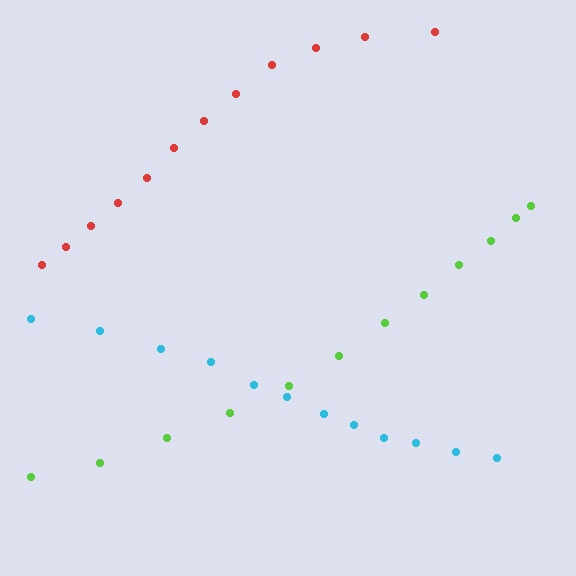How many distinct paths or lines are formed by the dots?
There are 3 distinct paths.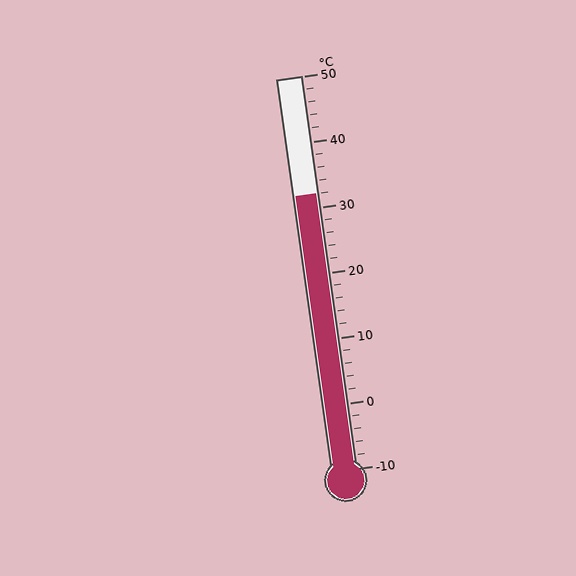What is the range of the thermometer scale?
The thermometer scale ranges from -10°C to 50°C.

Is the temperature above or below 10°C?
The temperature is above 10°C.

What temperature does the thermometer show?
The thermometer shows approximately 32°C.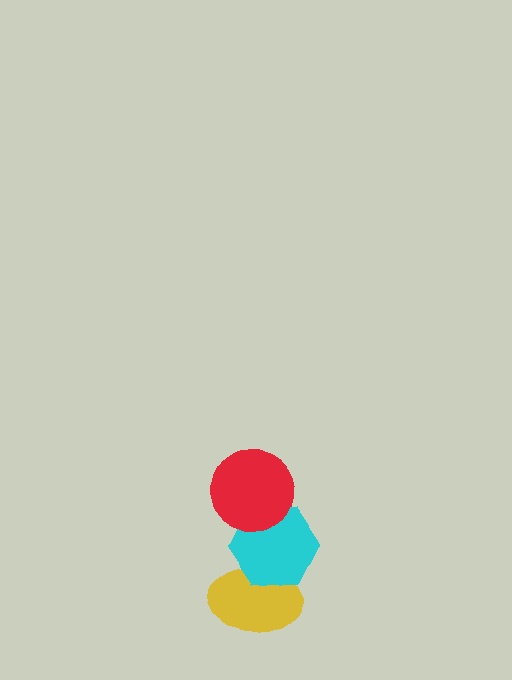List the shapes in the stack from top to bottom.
From top to bottom: the red circle, the cyan hexagon, the yellow ellipse.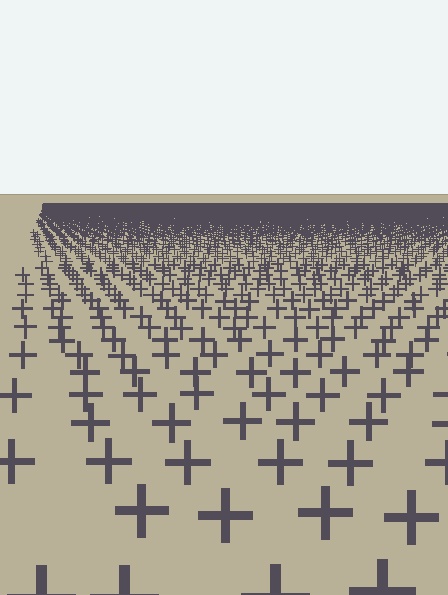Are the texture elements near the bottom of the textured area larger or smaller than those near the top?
Larger. Near the bottom, elements are closer to the viewer and appear at a bigger on-screen size.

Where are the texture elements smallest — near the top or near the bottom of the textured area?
Near the top.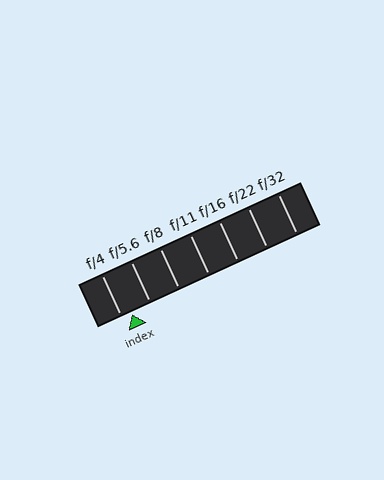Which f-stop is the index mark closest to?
The index mark is closest to f/4.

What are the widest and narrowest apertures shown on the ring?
The widest aperture shown is f/4 and the narrowest is f/32.